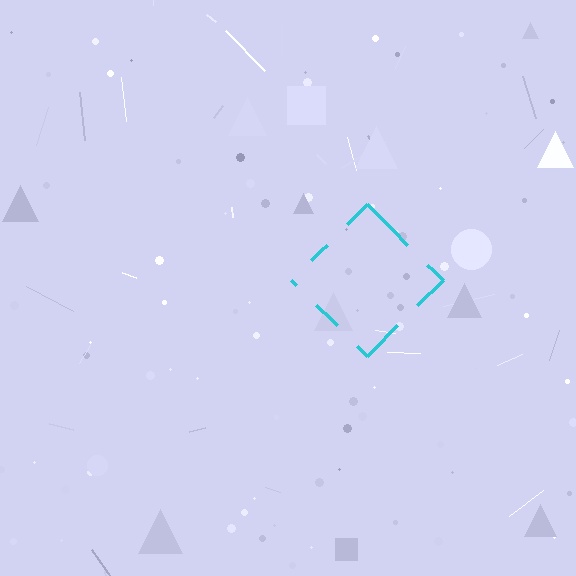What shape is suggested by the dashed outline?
The dashed outline suggests a diamond.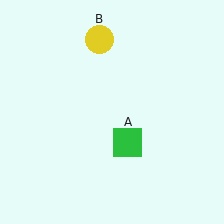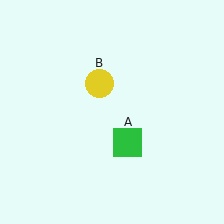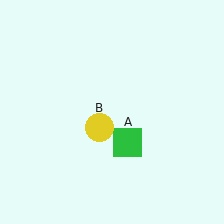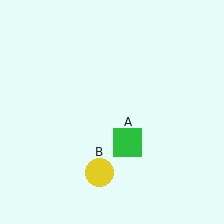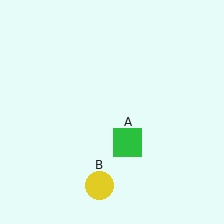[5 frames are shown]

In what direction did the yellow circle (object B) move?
The yellow circle (object B) moved down.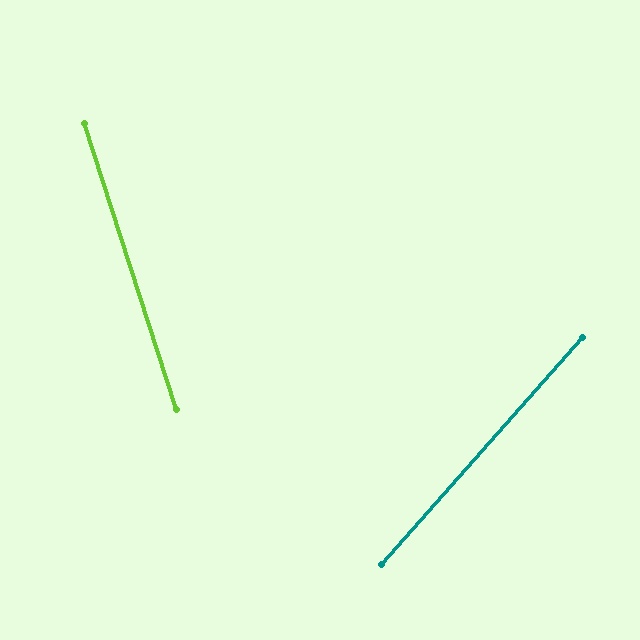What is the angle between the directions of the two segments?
Approximately 59 degrees.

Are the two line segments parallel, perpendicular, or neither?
Neither parallel nor perpendicular — they differ by about 59°.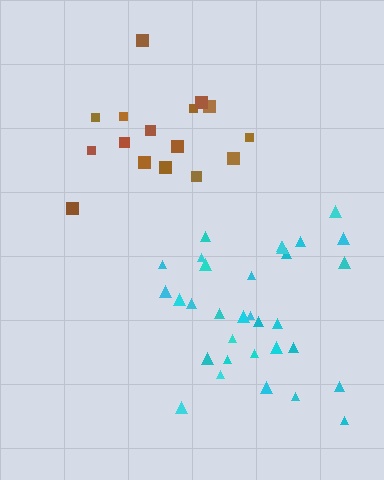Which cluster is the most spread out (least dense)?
Brown.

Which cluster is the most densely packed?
Cyan.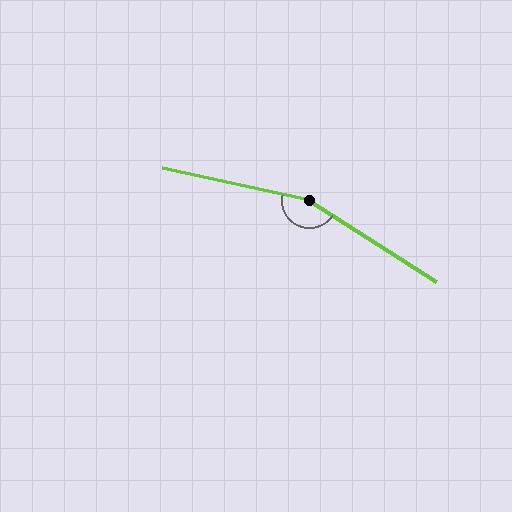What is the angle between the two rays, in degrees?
Approximately 160 degrees.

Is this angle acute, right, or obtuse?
It is obtuse.